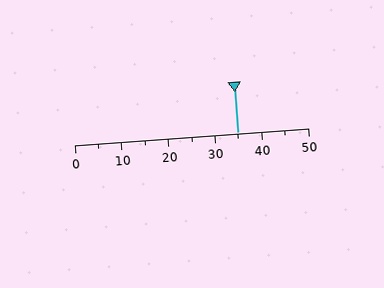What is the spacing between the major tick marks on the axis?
The major ticks are spaced 10 apart.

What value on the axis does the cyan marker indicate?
The marker indicates approximately 35.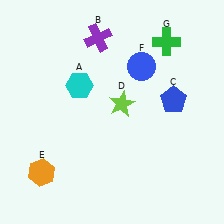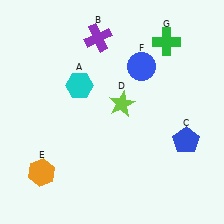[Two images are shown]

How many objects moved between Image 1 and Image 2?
1 object moved between the two images.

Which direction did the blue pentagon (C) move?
The blue pentagon (C) moved down.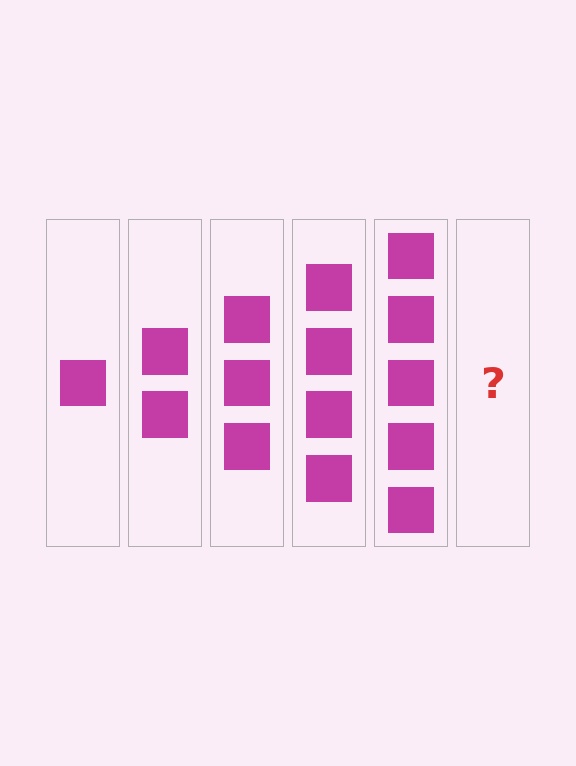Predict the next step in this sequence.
The next step is 6 squares.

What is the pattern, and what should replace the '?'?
The pattern is that each step adds one more square. The '?' should be 6 squares.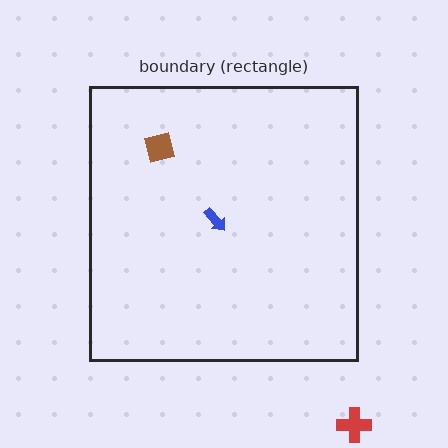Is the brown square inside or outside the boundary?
Inside.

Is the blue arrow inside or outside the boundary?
Inside.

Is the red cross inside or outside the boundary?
Outside.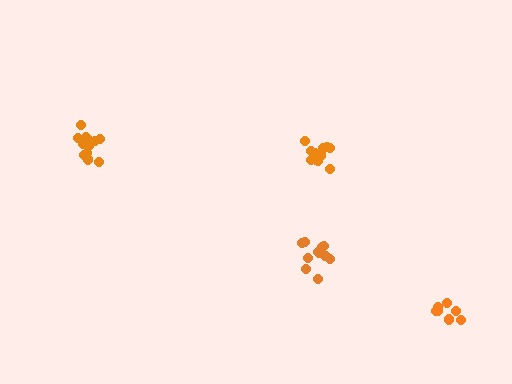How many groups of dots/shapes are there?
There are 4 groups.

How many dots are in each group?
Group 1: 13 dots, Group 2: 7 dots, Group 3: 12 dots, Group 4: 13 dots (45 total).